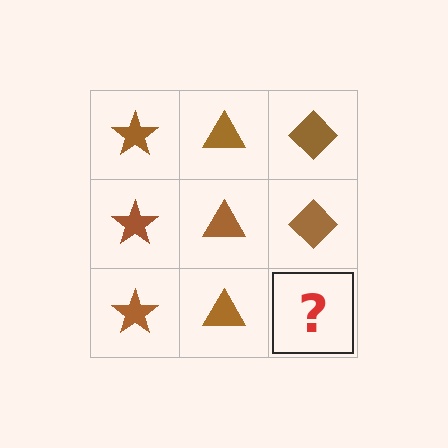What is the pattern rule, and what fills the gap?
The rule is that each column has a consistent shape. The gap should be filled with a brown diamond.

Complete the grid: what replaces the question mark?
The question mark should be replaced with a brown diamond.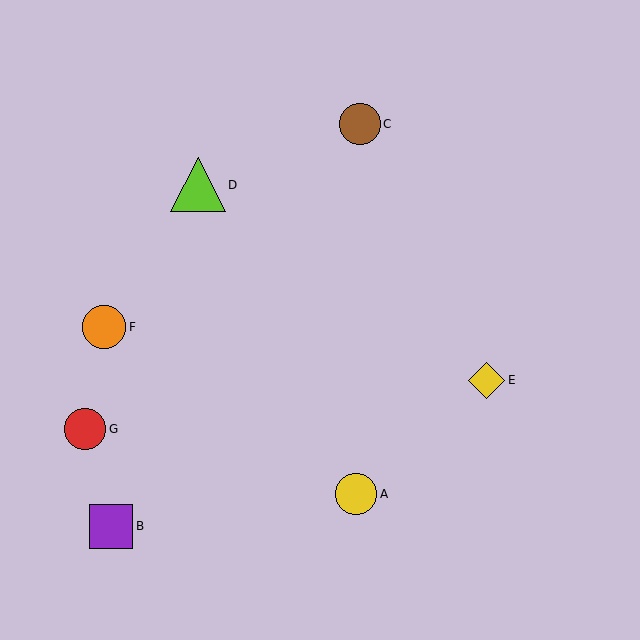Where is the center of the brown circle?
The center of the brown circle is at (360, 124).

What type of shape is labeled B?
Shape B is a purple square.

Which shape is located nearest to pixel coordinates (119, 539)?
The purple square (labeled B) at (111, 526) is nearest to that location.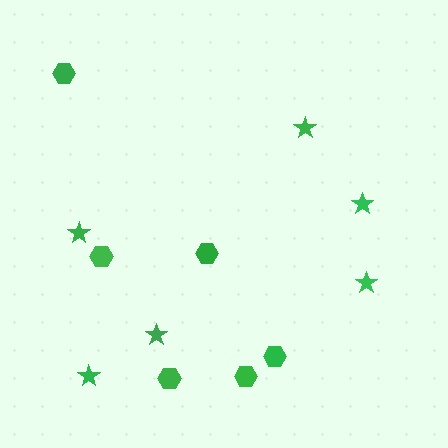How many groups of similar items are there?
There are 2 groups: one group of hexagons (6) and one group of stars (6).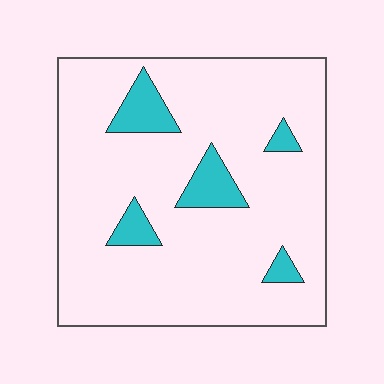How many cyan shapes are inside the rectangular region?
5.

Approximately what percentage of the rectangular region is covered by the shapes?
Approximately 10%.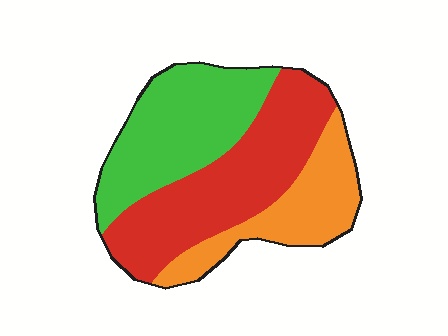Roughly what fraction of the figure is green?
Green takes up about one third (1/3) of the figure.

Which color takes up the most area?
Red, at roughly 40%.